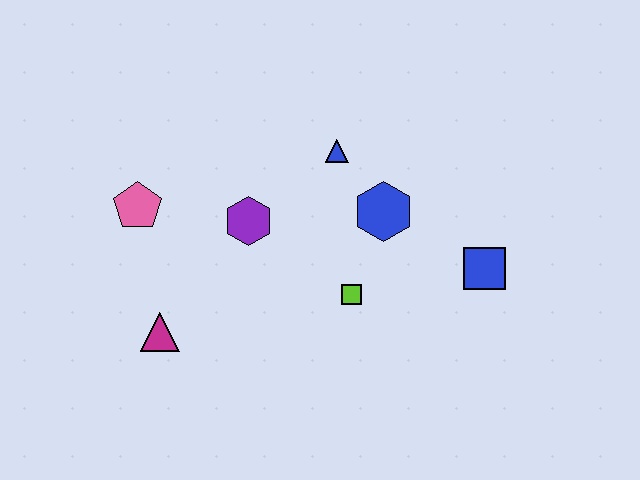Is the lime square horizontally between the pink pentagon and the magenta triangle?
No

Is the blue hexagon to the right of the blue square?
No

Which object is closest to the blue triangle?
The blue hexagon is closest to the blue triangle.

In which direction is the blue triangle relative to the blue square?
The blue triangle is to the left of the blue square.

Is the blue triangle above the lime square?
Yes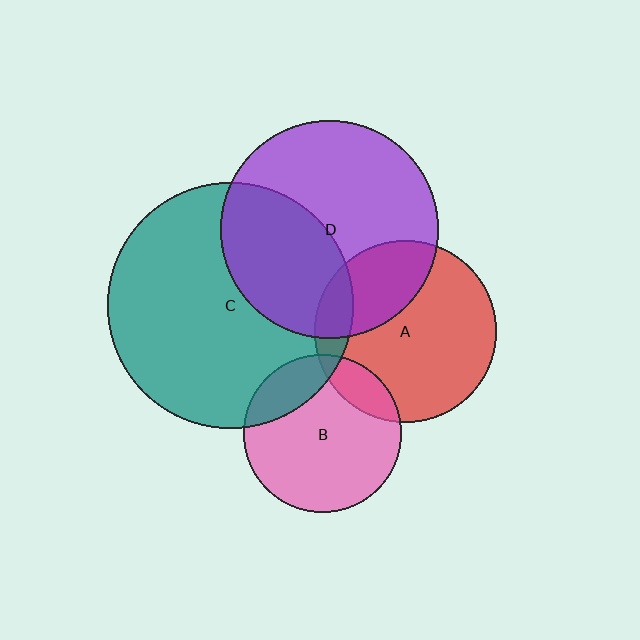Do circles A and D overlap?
Yes.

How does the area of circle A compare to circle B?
Approximately 1.3 times.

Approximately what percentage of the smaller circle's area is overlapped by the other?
Approximately 30%.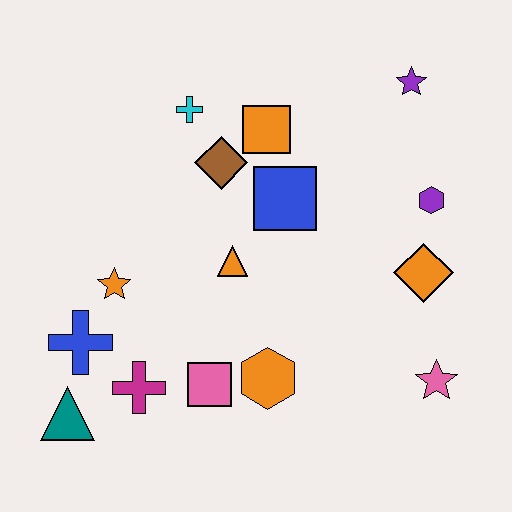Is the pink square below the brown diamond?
Yes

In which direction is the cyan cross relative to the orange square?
The cyan cross is to the left of the orange square.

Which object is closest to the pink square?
The orange hexagon is closest to the pink square.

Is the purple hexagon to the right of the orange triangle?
Yes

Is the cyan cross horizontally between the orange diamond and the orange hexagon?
No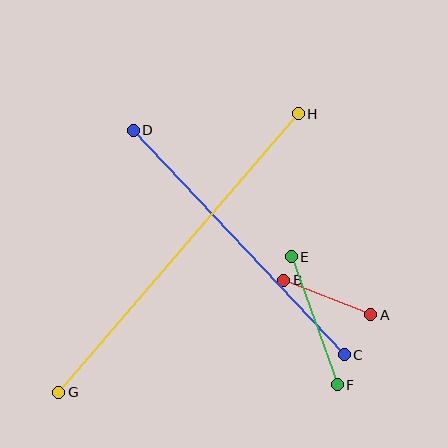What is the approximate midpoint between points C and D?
The midpoint is at approximately (239, 243) pixels.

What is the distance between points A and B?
The distance is approximately 93 pixels.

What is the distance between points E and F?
The distance is approximately 136 pixels.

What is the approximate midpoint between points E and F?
The midpoint is at approximately (314, 321) pixels.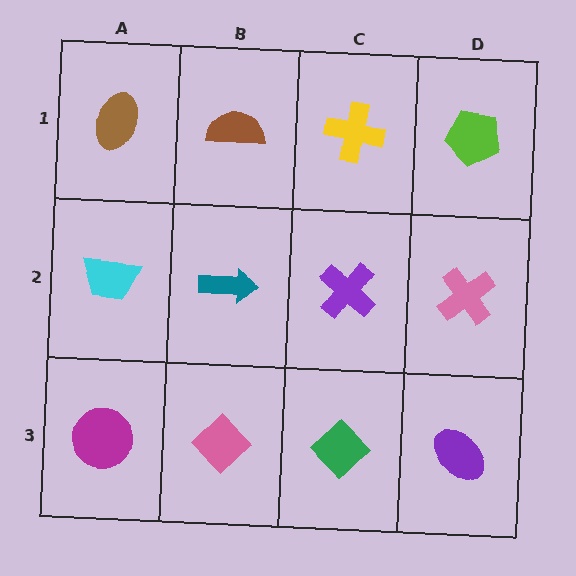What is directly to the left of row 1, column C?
A brown semicircle.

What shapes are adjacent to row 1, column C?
A purple cross (row 2, column C), a brown semicircle (row 1, column B), a lime pentagon (row 1, column D).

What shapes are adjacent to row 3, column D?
A pink cross (row 2, column D), a green diamond (row 3, column C).